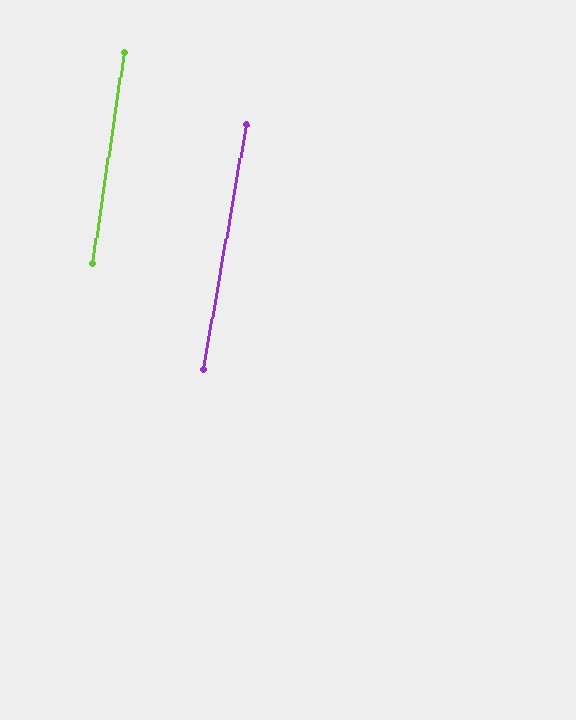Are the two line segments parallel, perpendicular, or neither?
Parallel — their directions differ by only 1.4°.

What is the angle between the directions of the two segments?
Approximately 1 degree.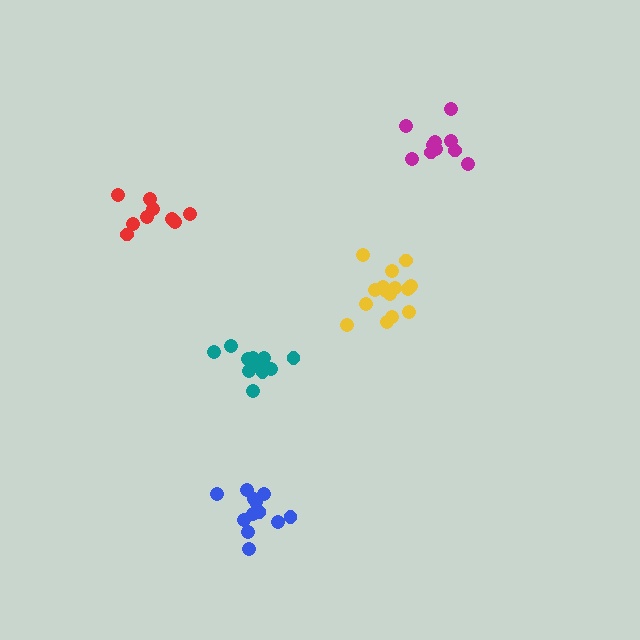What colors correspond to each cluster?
The clusters are colored: teal, blue, magenta, red, yellow.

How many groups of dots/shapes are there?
There are 5 groups.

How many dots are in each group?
Group 1: 12 dots, Group 2: 12 dots, Group 3: 10 dots, Group 4: 9 dots, Group 5: 15 dots (58 total).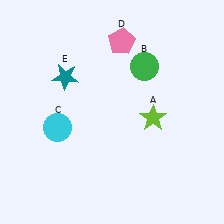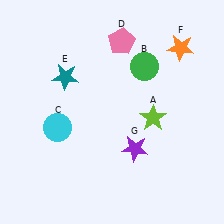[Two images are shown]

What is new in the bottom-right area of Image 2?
A purple star (G) was added in the bottom-right area of Image 2.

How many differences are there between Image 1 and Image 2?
There are 2 differences between the two images.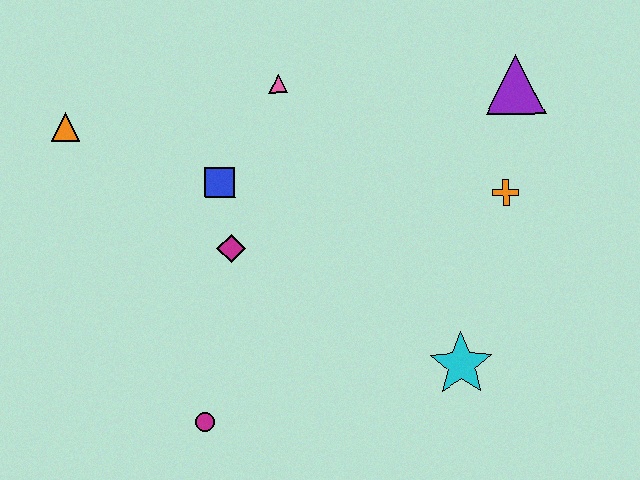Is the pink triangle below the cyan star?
No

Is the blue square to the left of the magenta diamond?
Yes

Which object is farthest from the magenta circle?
The purple triangle is farthest from the magenta circle.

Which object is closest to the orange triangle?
The blue square is closest to the orange triangle.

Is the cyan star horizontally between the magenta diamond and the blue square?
No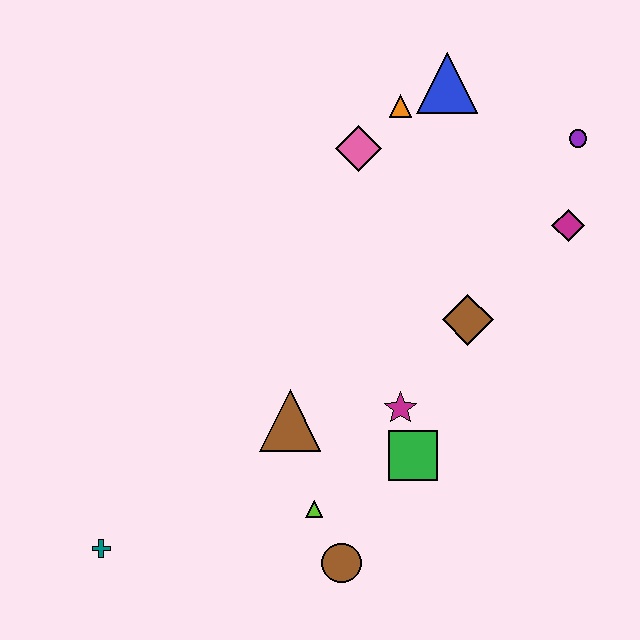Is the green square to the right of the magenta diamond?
No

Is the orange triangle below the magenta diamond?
No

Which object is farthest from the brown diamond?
The teal cross is farthest from the brown diamond.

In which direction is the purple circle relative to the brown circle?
The purple circle is above the brown circle.